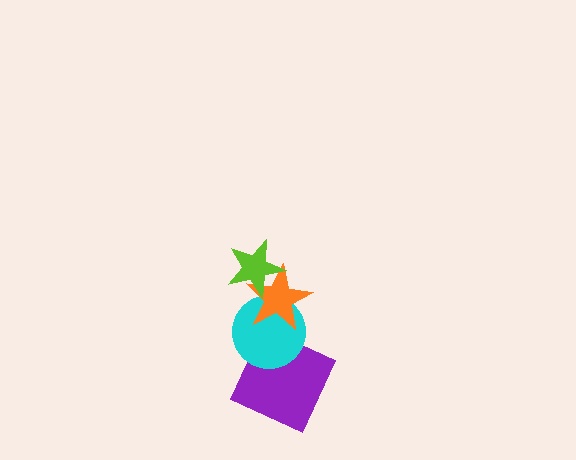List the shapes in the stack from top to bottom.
From top to bottom: the lime star, the orange star, the cyan circle, the purple square.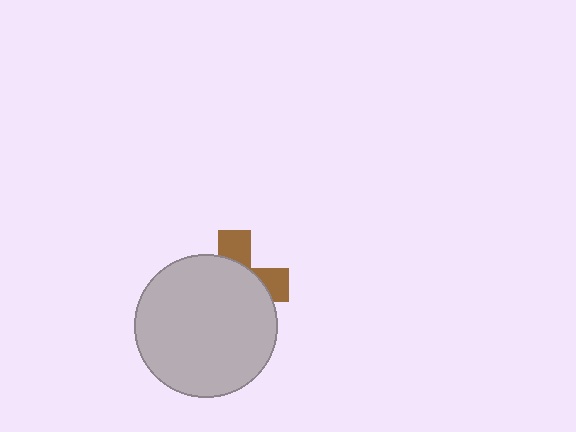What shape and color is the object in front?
The object in front is a light gray circle.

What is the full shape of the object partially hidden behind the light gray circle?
The partially hidden object is a brown cross.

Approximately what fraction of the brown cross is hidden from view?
Roughly 69% of the brown cross is hidden behind the light gray circle.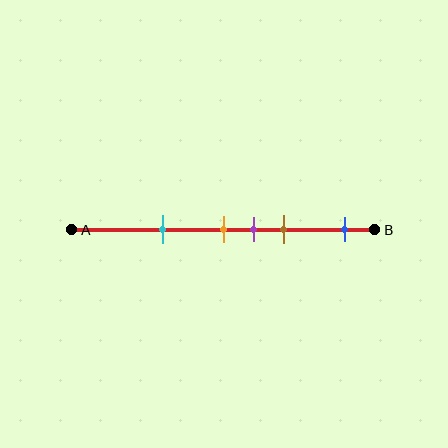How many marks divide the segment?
There are 5 marks dividing the segment.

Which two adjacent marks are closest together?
The orange and purple marks are the closest adjacent pair.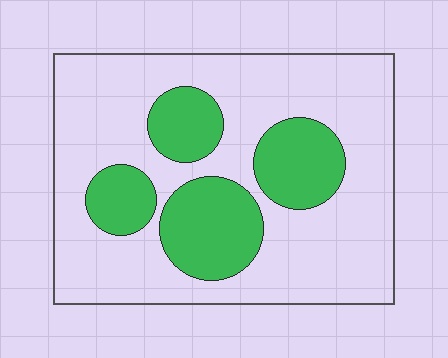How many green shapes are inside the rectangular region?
4.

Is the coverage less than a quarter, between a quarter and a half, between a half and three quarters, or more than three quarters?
Between a quarter and a half.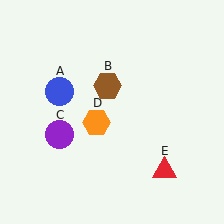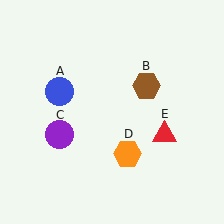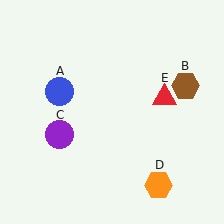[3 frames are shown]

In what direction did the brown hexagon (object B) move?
The brown hexagon (object B) moved right.